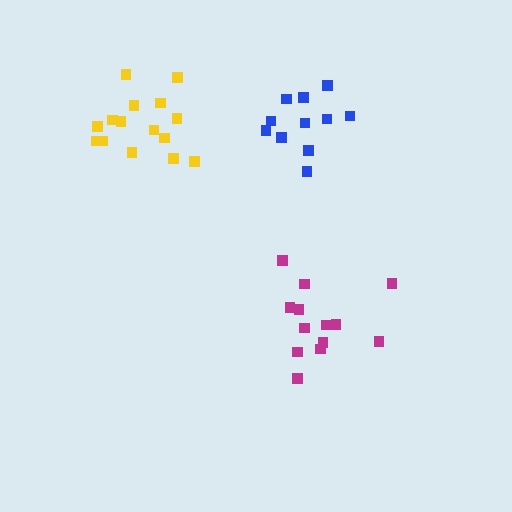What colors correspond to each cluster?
The clusters are colored: blue, magenta, yellow.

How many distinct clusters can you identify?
There are 3 distinct clusters.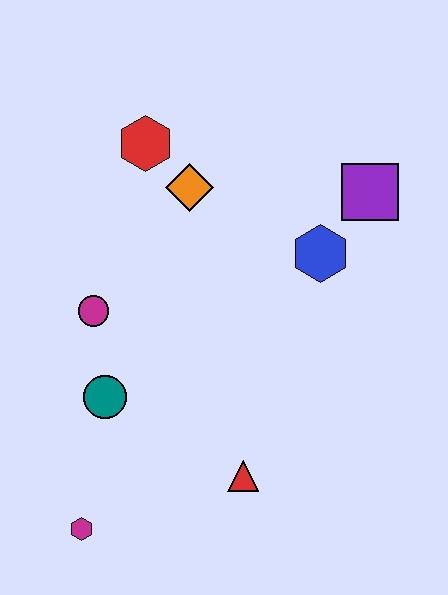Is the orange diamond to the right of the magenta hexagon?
Yes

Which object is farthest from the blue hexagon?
The magenta hexagon is farthest from the blue hexagon.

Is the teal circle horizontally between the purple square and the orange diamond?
No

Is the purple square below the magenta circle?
No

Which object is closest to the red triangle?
The teal circle is closest to the red triangle.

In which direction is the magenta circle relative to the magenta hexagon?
The magenta circle is above the magenta hexagon.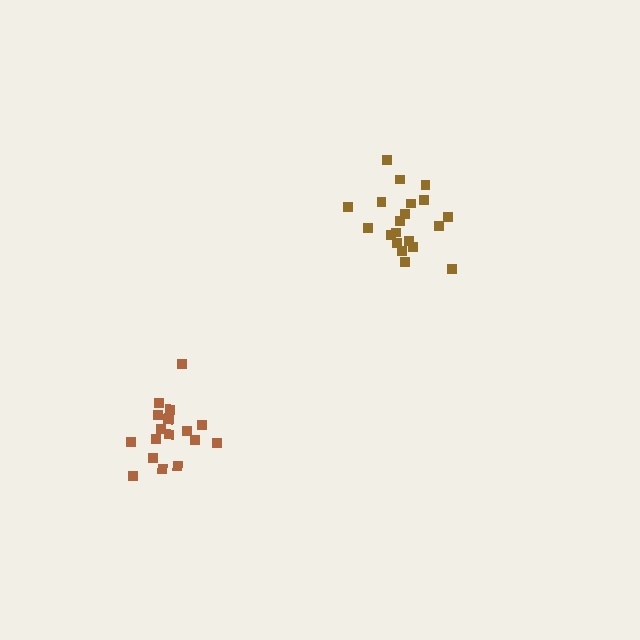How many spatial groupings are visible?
There are 2 spatial groupings.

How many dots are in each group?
Group 1: 20 dots, Group 2: 18 dots (38 total).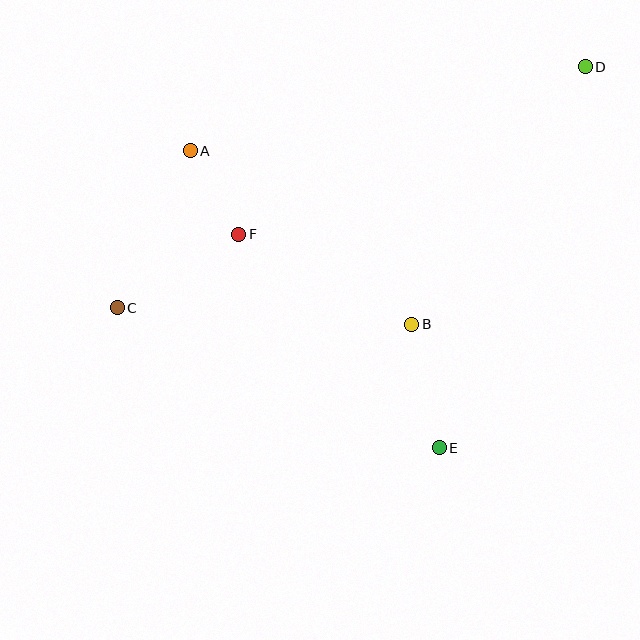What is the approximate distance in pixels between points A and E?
The distance between A and E is approximately 388 pixels.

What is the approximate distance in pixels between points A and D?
The distance between A and D is approximately 404 pixels.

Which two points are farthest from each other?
Points C and D are farthest from each other.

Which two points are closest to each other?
Points A and F are closest to each other.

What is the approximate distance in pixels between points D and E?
The distance between D and E is approximately 408 pixels.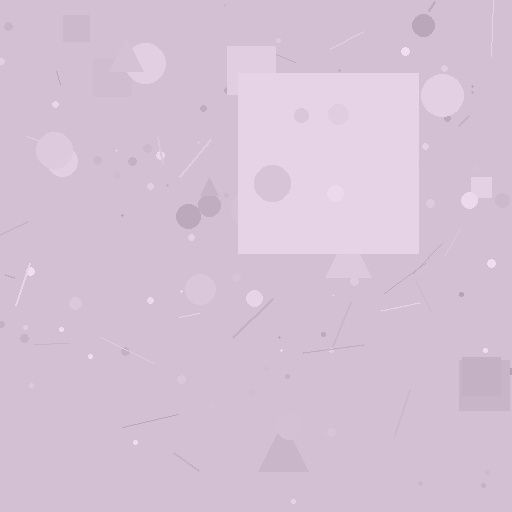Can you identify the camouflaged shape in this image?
The camouflaged shape is a square.